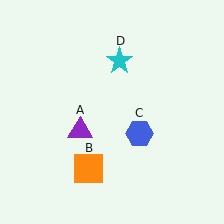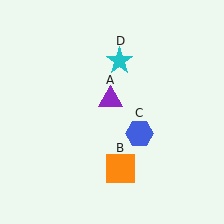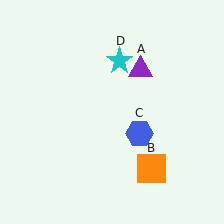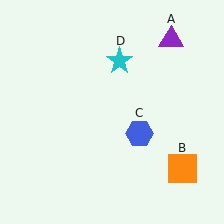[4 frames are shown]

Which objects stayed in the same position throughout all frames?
Blue hexagon (object C) and cyan star (object D) remained stationary.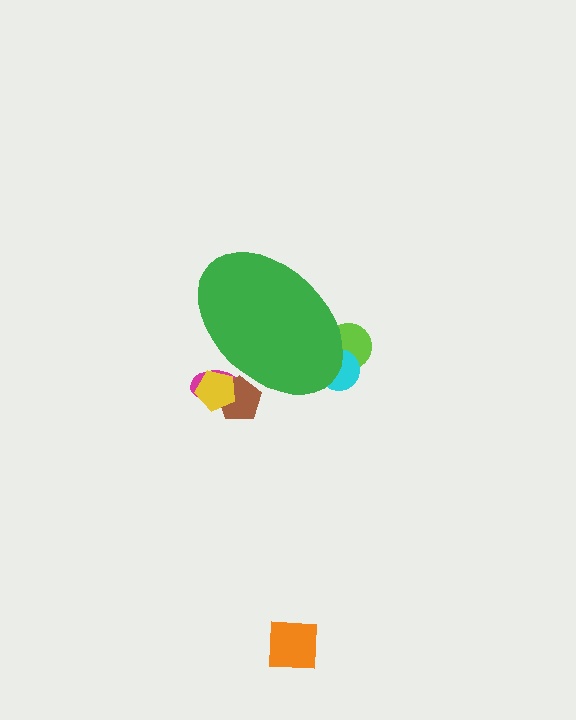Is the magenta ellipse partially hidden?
Yes, the magenta ellipse is partially hidden behind the green ellipse.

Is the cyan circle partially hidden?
Yes, the cyan circle is partially hidden behind the green ellipse.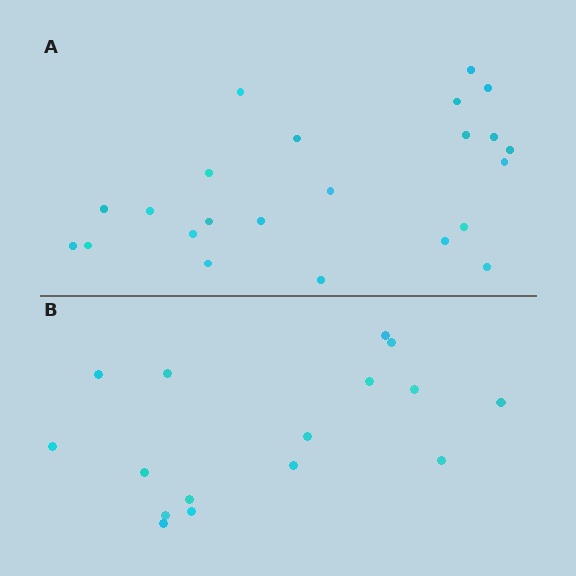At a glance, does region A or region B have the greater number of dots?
Region A (the top region) has more dots.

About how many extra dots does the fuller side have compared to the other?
Region A has roughly 8 or so more dots than region B.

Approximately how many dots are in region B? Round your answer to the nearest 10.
About 20 dots. (The exact count is 16, which rounds to 20.)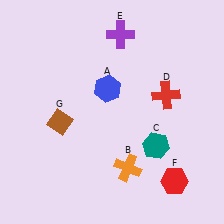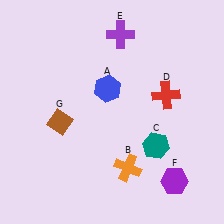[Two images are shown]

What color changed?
The hexagon (F) changed from red in Image 1 to purple in Image 2.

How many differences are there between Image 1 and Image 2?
There is 1 difference between the two images.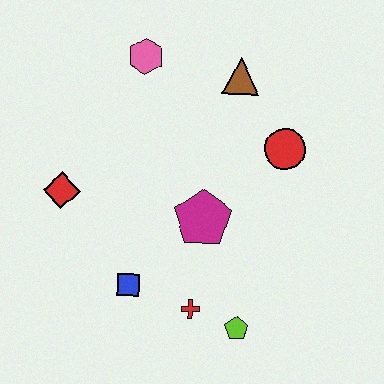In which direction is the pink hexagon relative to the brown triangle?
The pink hexagon is to the left of the brown triangle.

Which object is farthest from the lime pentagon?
The pink hexagon is farthest from the lime pentagon.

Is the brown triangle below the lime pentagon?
No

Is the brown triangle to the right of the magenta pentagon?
Yes